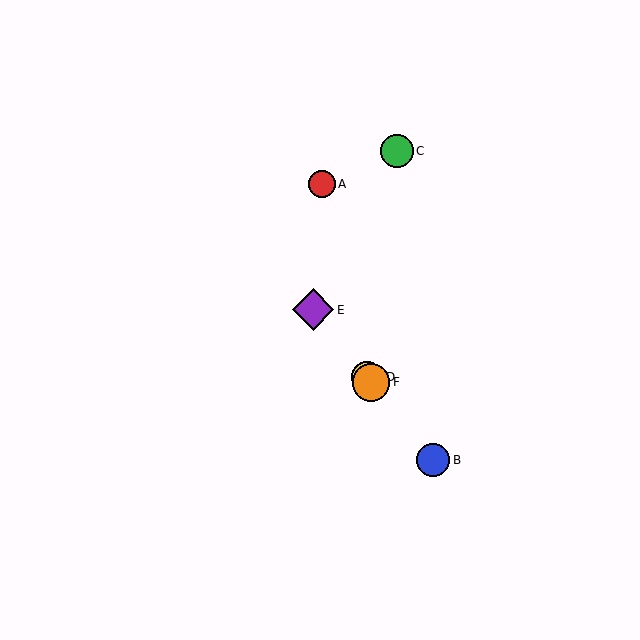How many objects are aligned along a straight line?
4 objects (B, D, E, F) are aligned along a straight line.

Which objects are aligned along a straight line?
Objects B, D, E, F are aligned along a straight line.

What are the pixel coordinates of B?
Object B is at (433, 460).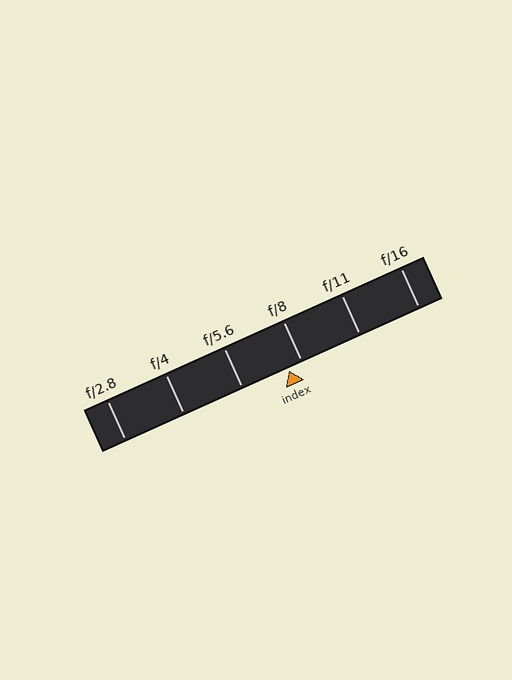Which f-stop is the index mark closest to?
The index mark is closest to f/8.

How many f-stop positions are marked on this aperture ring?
There are 6 f-stop positions marked.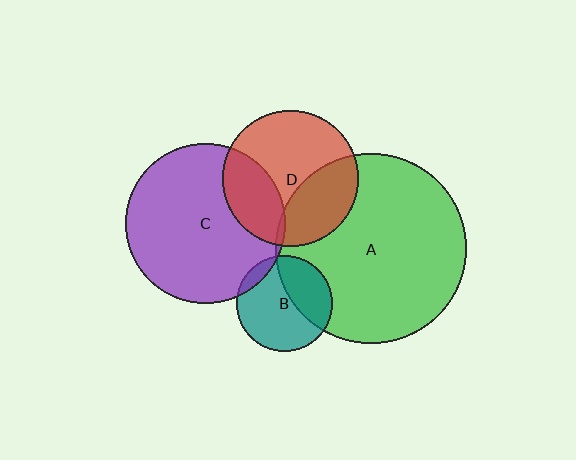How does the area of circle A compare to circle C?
Approximately 1.4 times.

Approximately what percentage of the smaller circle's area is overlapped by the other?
Approximately 10%.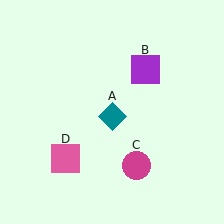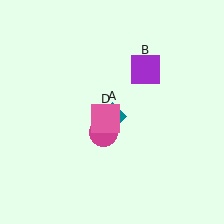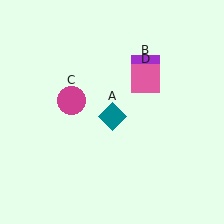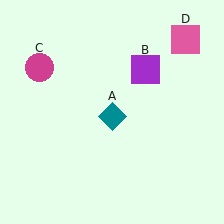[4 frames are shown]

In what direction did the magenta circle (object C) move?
The magenta circle (object C) moved up and to the left.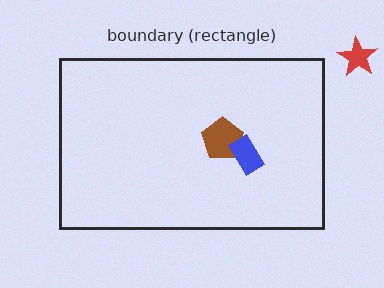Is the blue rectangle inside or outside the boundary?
Inside.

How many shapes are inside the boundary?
2 inside, 1 outside.